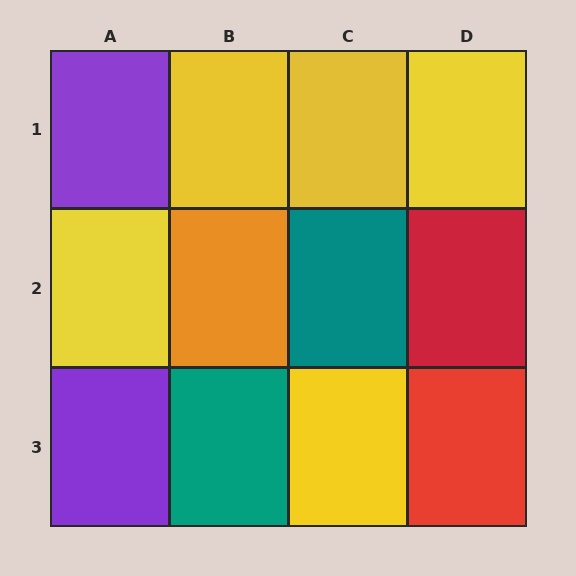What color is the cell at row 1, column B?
Yellow.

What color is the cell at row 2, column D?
Red.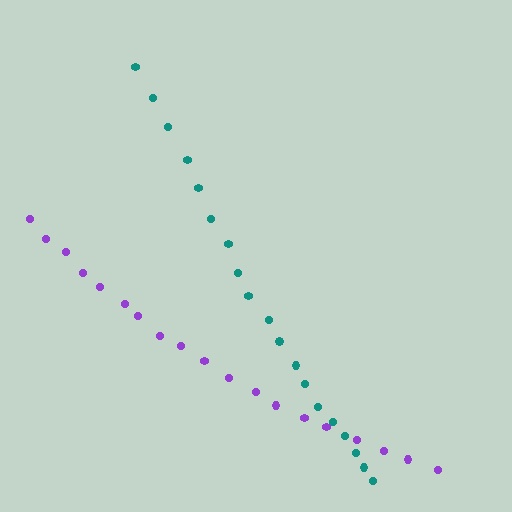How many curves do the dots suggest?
There are 2 distinct paths.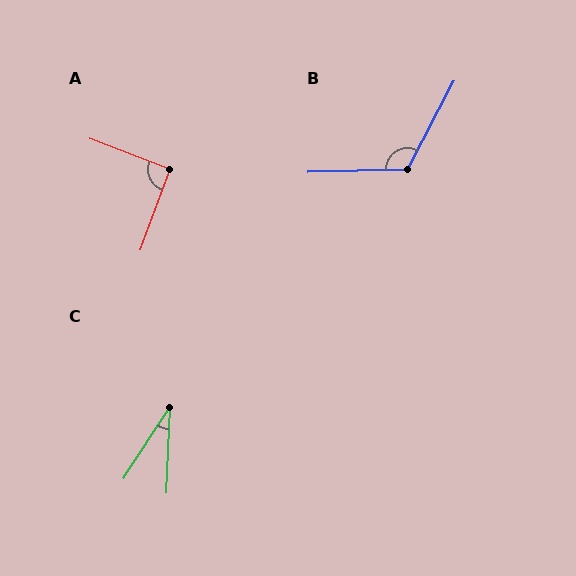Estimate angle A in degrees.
Approximately 91 degrees.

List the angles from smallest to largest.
C (31°), A (91°), B (119°).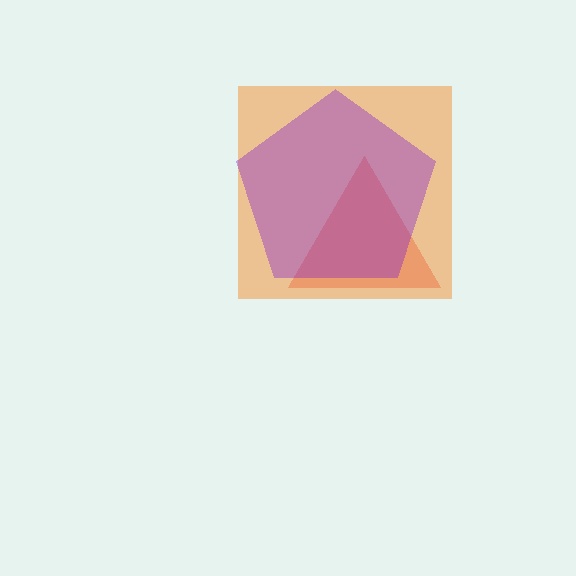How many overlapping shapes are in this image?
There are 3 overlapping shapes in the image.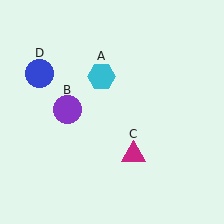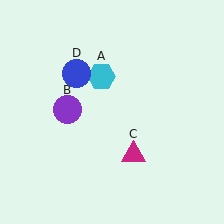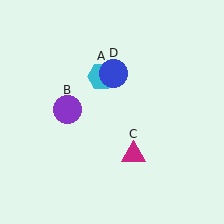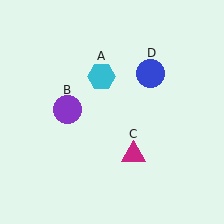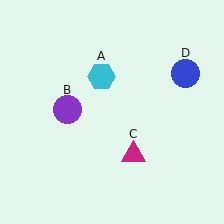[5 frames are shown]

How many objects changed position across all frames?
1 object changed position: blue circle (object D).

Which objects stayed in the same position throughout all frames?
Cyan hexagon (object A) and purple circle (object B) and magenta triangle (object C) remained stationary.